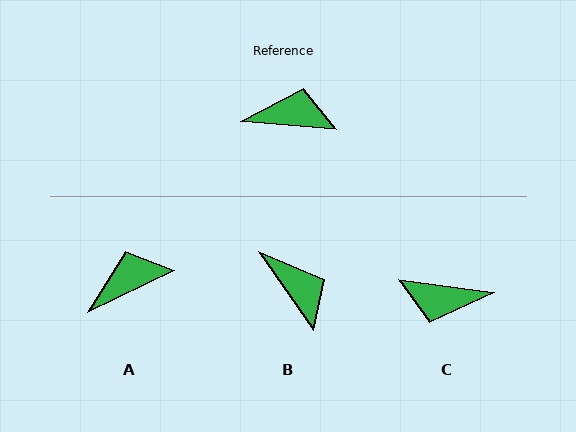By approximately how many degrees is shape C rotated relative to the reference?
Approximately 177 degrees counter-clockwise.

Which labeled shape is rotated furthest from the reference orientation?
C, about 177 degrees away.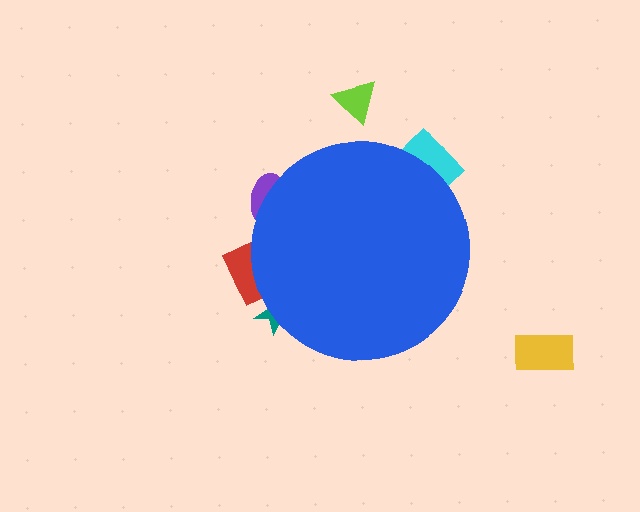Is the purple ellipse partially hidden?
Yes, the purple ellipse is partially hidden behind the blue circle.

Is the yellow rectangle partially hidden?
No, the yellow rectangle is fully visible.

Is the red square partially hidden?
Yes, the red square is partially hidden behind the blue circle.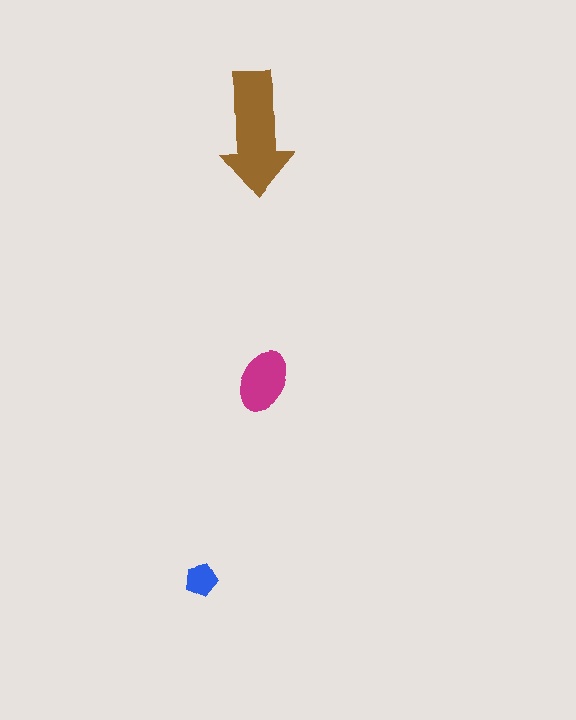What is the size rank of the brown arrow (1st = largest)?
1st.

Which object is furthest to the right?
The magenta ellipse is rightmost.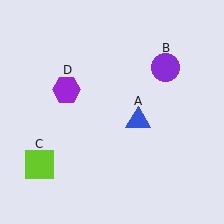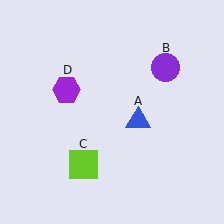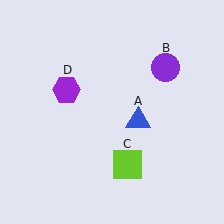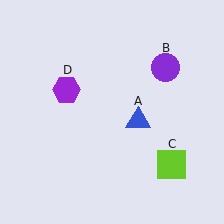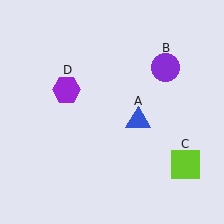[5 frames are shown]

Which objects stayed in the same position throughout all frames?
Blue triangle (object A) and purple circle (object B) and purple hexagon (object D) remained stationary.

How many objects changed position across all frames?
1 object changed position: lime square (object C).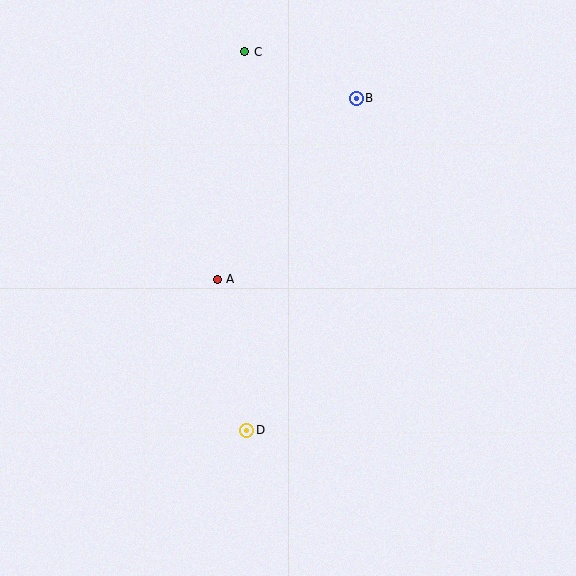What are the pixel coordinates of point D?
Point D is at (247, 430).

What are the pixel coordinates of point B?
Point B is at (356, 98).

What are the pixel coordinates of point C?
Point C is at (245, 52).